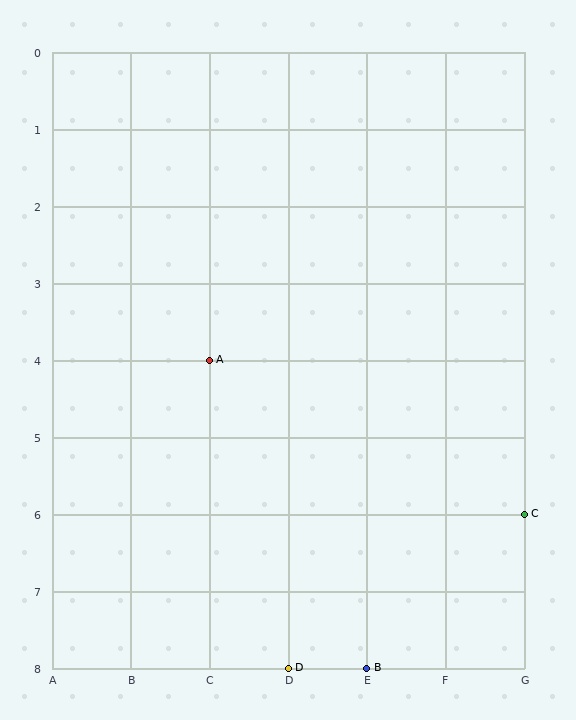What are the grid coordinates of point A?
Point A is at grid coordinates (C, 4).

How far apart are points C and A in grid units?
Points C and A are 4 columns and 2 rows apart (about 4.5 grid units diagonally).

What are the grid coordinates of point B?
Point B is at grid coordinates (E, 8).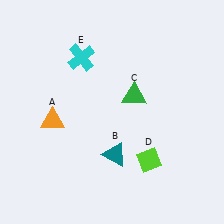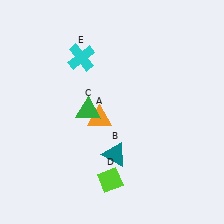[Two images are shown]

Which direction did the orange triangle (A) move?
The orange triangle (A) moved right.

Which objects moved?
The objects that moved are: the orange triangle (A), the green triangle (C), the lime diamond (D).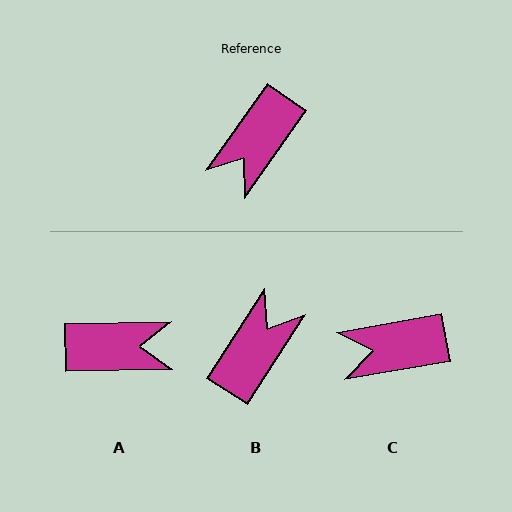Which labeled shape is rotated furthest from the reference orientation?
B, about 177 degrees away.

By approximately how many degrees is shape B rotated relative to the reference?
Approximately 177 degrees clockwise.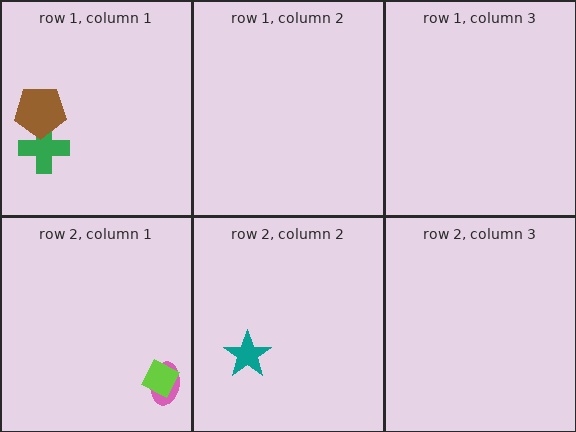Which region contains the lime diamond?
The row 2, column 1 region.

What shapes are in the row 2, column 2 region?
The teal star.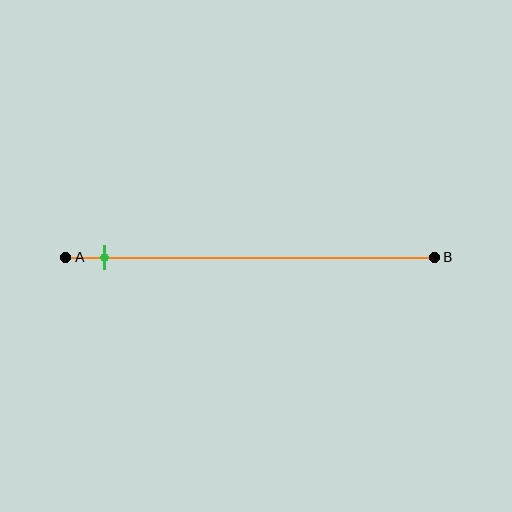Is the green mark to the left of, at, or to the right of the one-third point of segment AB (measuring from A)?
The green mark is to the left of the one-third point of segment AB.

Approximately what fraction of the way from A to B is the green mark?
The green mark is approximately 10% of the way from A to B.